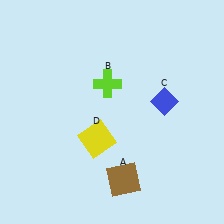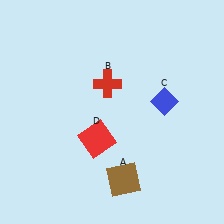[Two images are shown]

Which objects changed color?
B changed from lime to red. D changed from yellow to red.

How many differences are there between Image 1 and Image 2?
There are 2 differences between the two images.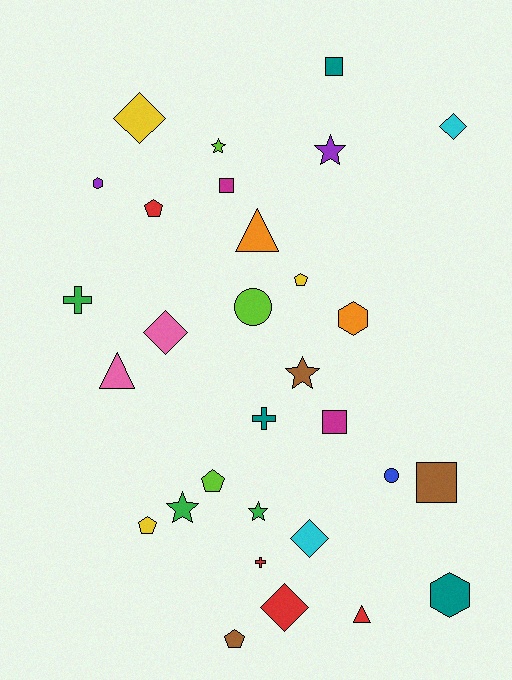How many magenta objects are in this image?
There are 2 magenta objects.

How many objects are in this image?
There are 30 objects.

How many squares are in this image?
There are 4 squares.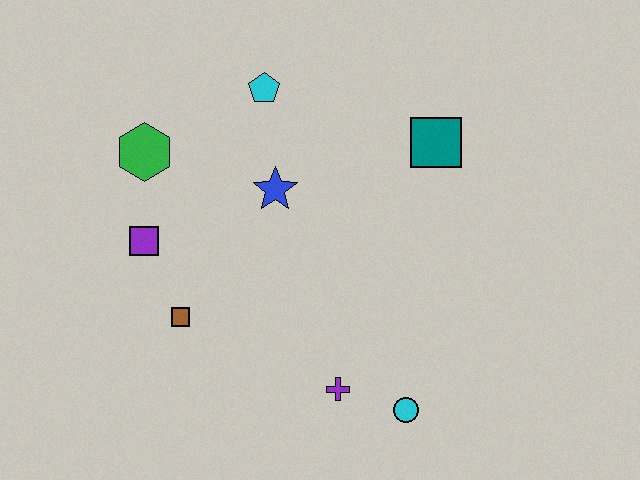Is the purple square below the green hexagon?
Yes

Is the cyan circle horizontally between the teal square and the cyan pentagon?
Yes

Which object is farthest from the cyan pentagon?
The cyan circle is farthest from the cyan pentagon.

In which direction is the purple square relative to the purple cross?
The purple square is to the left of the purple cross.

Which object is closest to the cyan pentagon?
The blue star is closest to the cyan pentagon.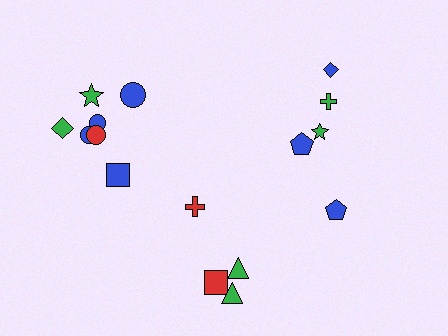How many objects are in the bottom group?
There are 4 objects.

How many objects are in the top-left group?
There are 7 objects.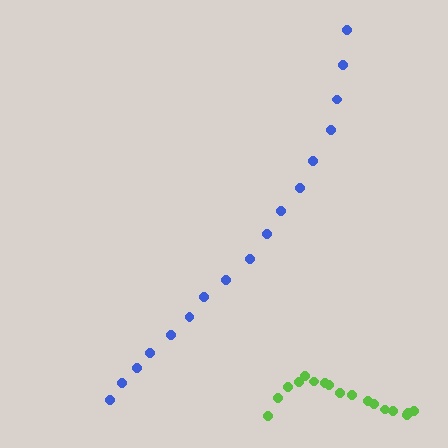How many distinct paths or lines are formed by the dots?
There are 2 distinct paths.